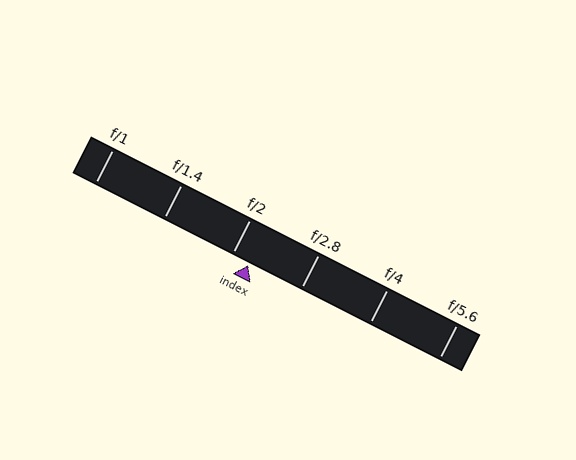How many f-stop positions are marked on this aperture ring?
There are 6 f-stop positions marked.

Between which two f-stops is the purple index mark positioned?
The index mark is between f/2 and f/2.8.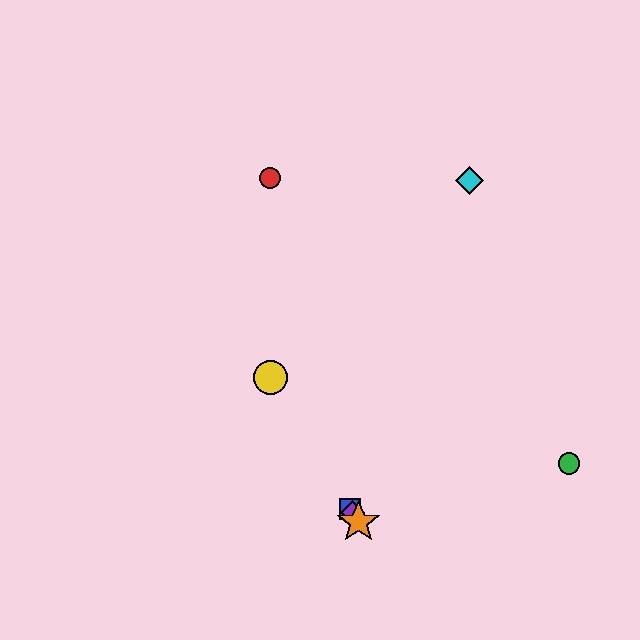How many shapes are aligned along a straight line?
4 shapes (the blue square, the yellow circle, the purple diamond, the orange star) are aligned along a straight line.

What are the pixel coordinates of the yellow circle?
The yellow circle is at (270, 378).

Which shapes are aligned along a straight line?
The blue square, the yellow circle, the purple diamond, the orange star are aligned along a straight line.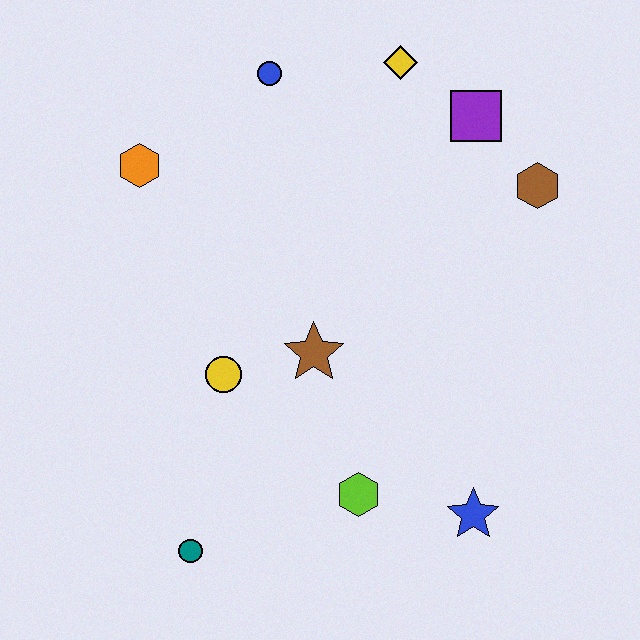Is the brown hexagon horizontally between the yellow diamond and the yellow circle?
No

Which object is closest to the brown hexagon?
The purple square is closest to the brown hexagon.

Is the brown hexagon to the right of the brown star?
Yes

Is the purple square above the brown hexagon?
Yes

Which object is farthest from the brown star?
The yellow diamond is farthest from the brown star.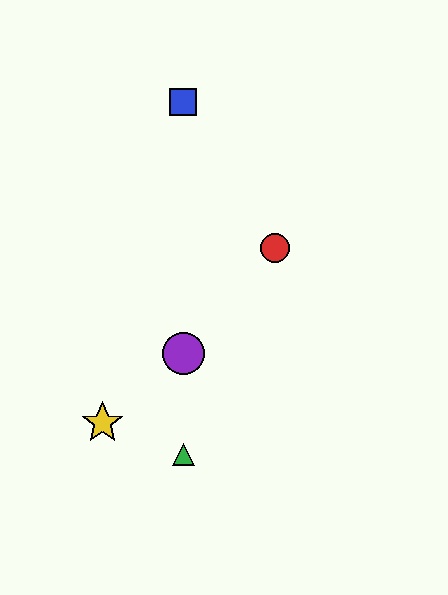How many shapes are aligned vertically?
3 shapes (the blue square, the green triangle, the purple circle) are aligned vertically.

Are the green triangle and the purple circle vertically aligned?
Yes, both are at x≈183.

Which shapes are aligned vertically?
The blue square, the green triangle, the purple circle are aligned vertically.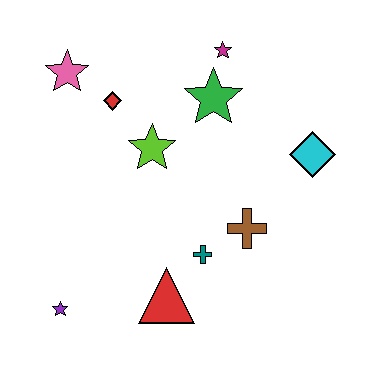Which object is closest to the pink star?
The red diamond is closest to the pink star.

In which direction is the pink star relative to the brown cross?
The pink star is to the left of the brown cross.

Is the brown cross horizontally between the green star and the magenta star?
No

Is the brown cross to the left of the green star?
No